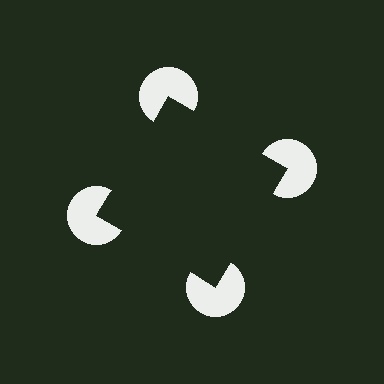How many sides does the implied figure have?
4 sides.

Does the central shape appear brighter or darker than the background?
It typically appears slightly darker than the background, even though no actual brightness change is drawn.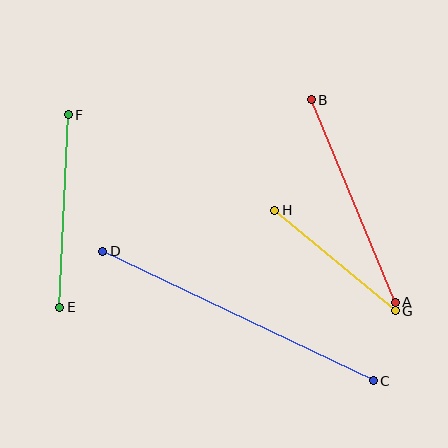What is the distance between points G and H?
The distance is approximately 157 pixels.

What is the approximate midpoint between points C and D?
The midpoint is at approximately (238, 316) pixels.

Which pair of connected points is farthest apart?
Points C and D are farthest apart.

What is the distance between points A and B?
The distance is approximately 219 pixels.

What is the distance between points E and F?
The distance is approximately 193 pixels.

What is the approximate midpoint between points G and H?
The midpoint is at approximately (335, 261) pixels.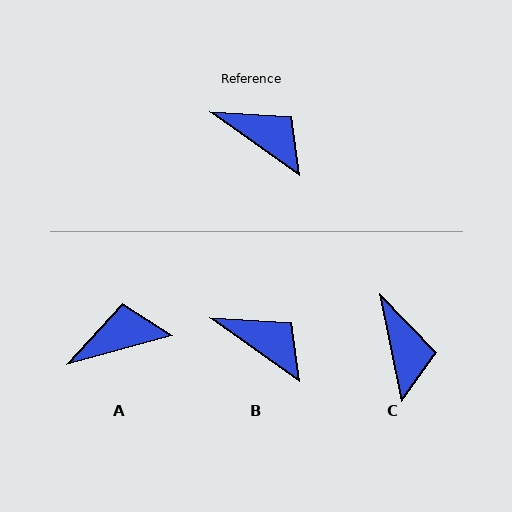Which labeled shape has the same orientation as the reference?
B.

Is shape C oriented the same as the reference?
No, it is off by about 42 degrees.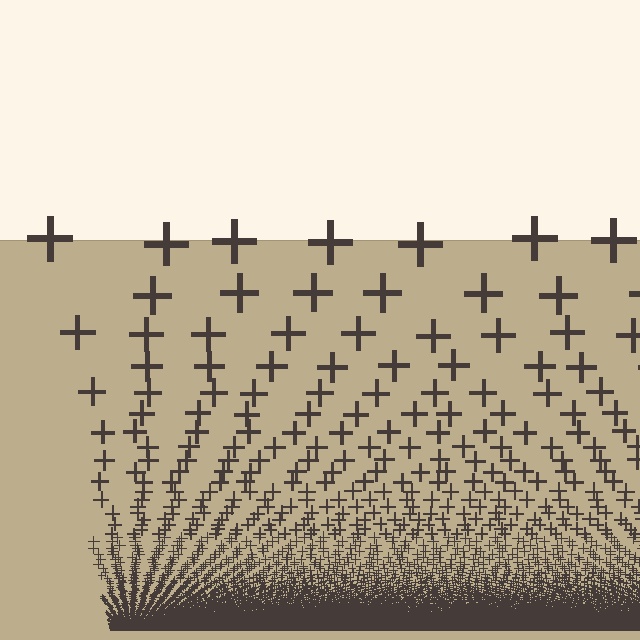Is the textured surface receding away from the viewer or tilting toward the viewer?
The surface appears to tilt toward the viewer. Texture elements get larger and sparser toward the top.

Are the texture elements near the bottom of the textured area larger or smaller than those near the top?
Smaller. The gradient is inverted — elements near the bottom are smaller and denser.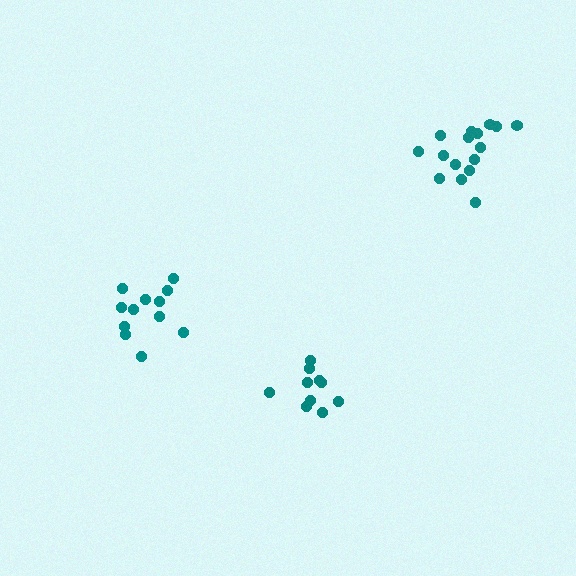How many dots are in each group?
Group 1: 10 dots, Group 2: 16 dots, Group 3: 12 dots (38 total).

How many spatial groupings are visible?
There are 3 spatial groupings.